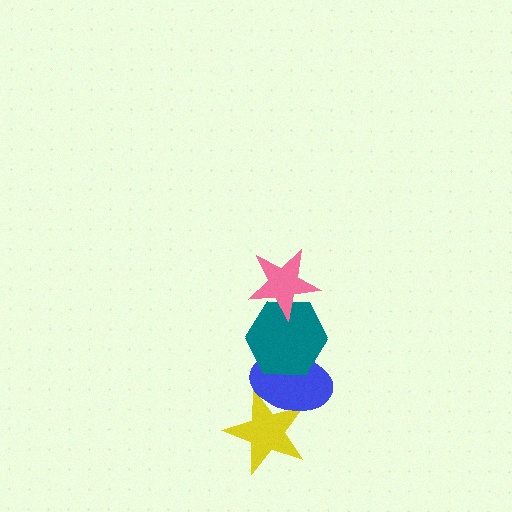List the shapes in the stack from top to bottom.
From top to bottom: the pink star, the teal hexagon, the blue ellipse, the yellow star.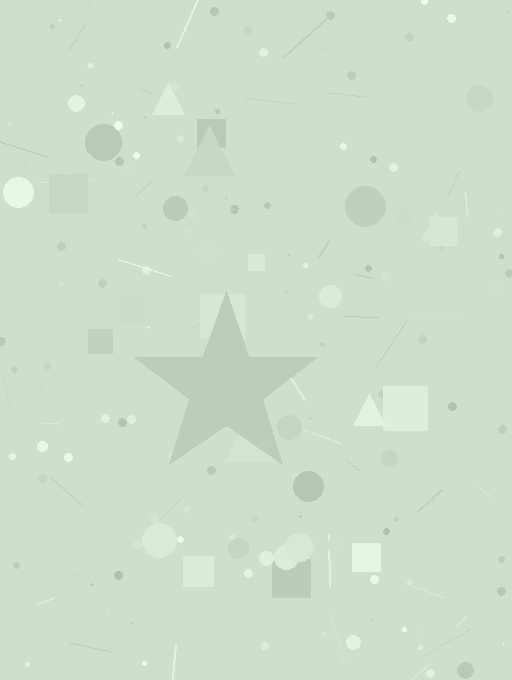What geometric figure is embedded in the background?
A star is embedded in the background.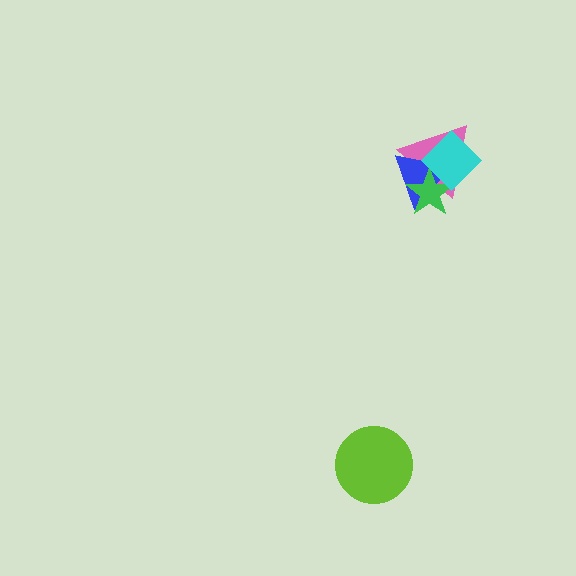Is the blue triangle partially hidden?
Yes, it is partially covered by another shape.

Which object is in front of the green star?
The cyan diamond is in front of the green star.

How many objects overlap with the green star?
3 objects overlap with the green star.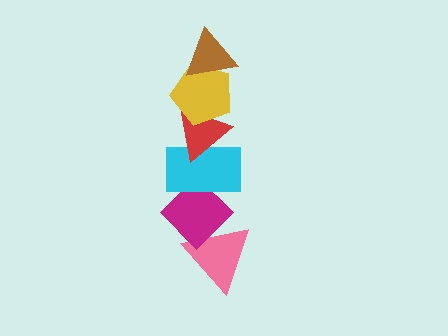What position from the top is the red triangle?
The red triangle is 3rd from the top.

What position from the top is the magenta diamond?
The magenta diamond is 5th from the top.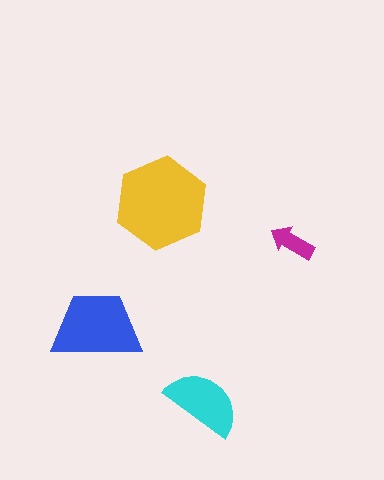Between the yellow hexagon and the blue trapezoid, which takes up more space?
The yellow hexagon.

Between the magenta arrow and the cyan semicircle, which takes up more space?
The cyan semicircle.